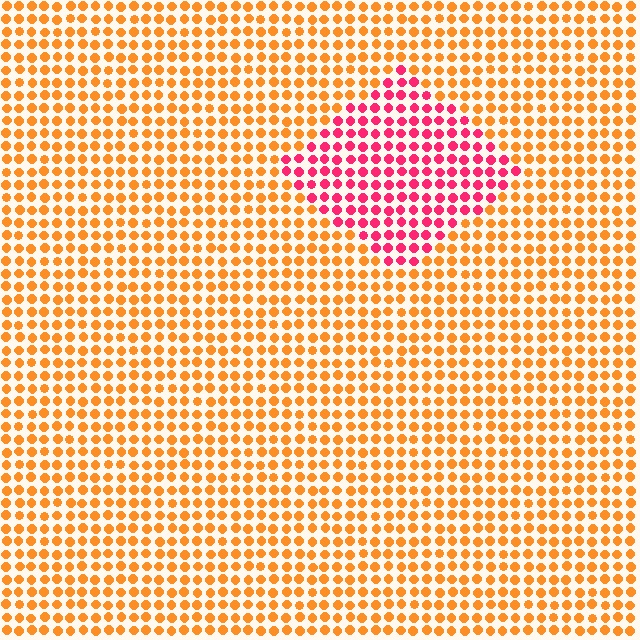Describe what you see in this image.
The image is filled with small orange elements in a uniform arrangement. A diamond-shaped region is visible where the elements are tinted to a slightly different hue, forming a subtle color boundary.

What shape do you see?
I see a diamond.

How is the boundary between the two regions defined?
The boundary is defined purely by a slight shift in hue (about 51 degrees). Spacing, size, and orientation are identical on both sides.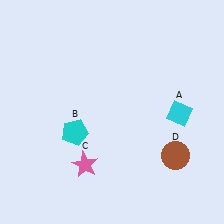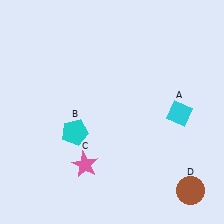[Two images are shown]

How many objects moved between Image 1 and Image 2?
1 object moved between the two images.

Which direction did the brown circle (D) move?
The brown circle (D) moved down.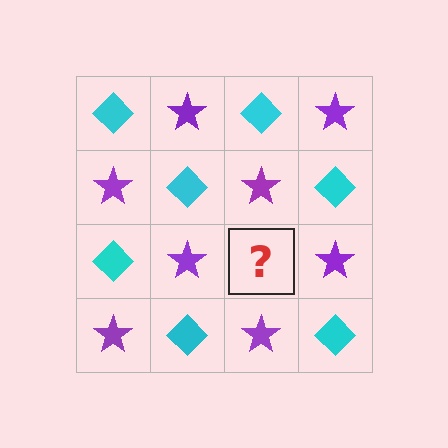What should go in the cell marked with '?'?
The missing cell should contain a cyan diamond.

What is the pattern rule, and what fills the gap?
The rule is that it alternates cyan diamond and purple star in a checkerboard pattern. The gap should be filled with a cyan diamond.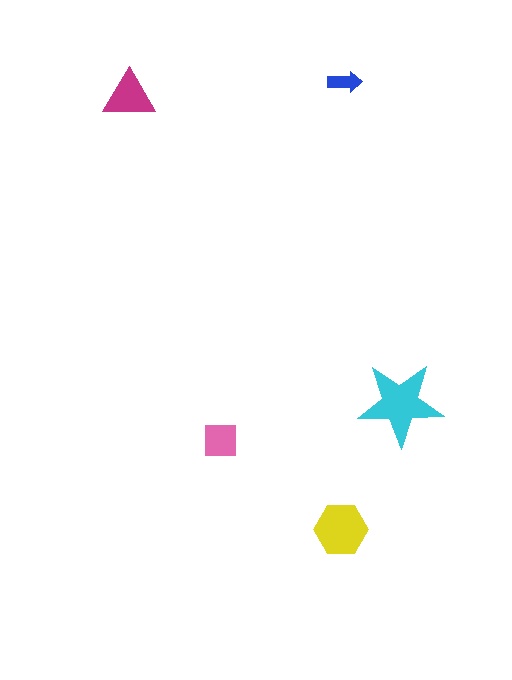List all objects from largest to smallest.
The cyan star, the yellow hexagon, the magenta triangle, the pink square, the blue arrow.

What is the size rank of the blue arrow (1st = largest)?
5th.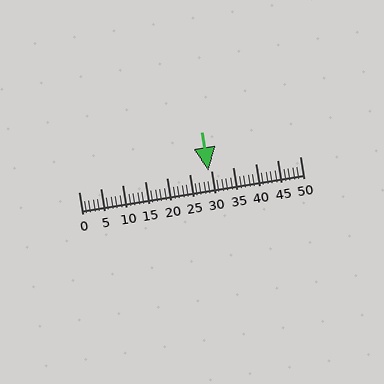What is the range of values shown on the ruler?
The ruler shows values from 0 to 50.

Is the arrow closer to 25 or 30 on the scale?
The arrow is closer to 30.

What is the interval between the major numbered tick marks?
The major tick marks are spaced 5 units apart.